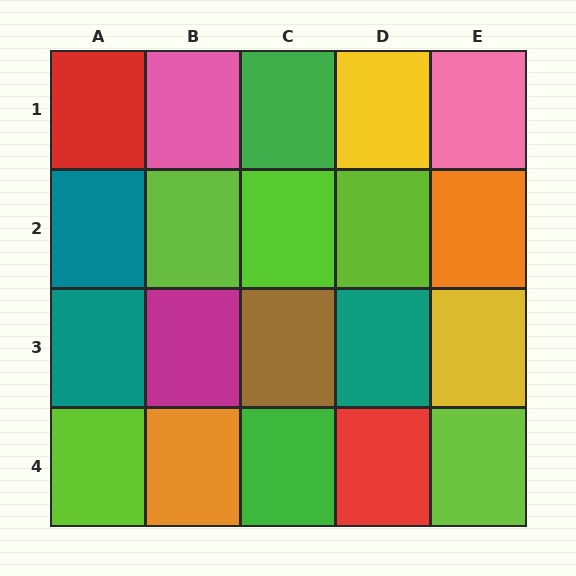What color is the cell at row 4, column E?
Lime.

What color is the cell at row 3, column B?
Magenta.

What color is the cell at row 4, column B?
Orange.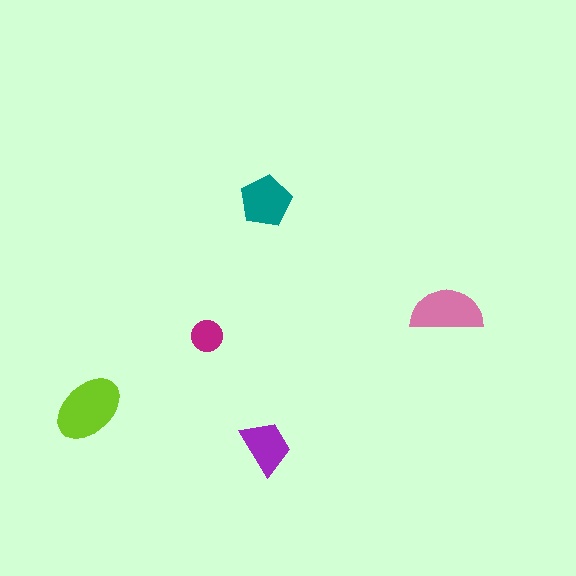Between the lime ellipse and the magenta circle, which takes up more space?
The lime ellipse.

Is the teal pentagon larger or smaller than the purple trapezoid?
Larger.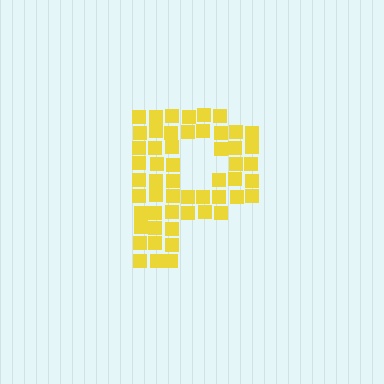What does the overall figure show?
The overall figure shows the letter P.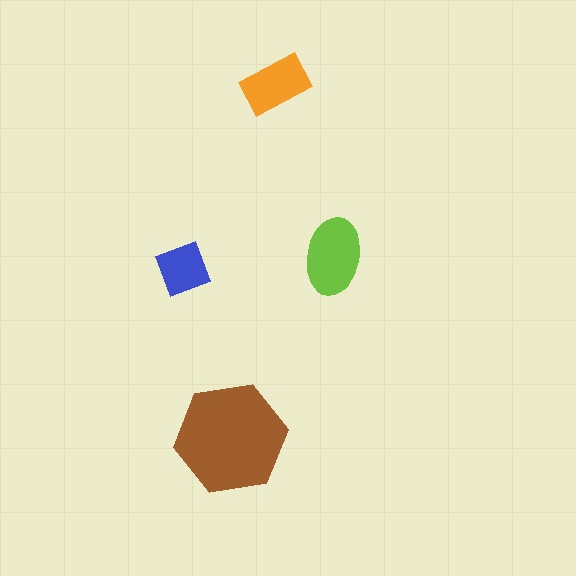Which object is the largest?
The brown hexagon.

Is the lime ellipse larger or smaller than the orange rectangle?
Larger.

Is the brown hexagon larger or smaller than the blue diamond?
Larger.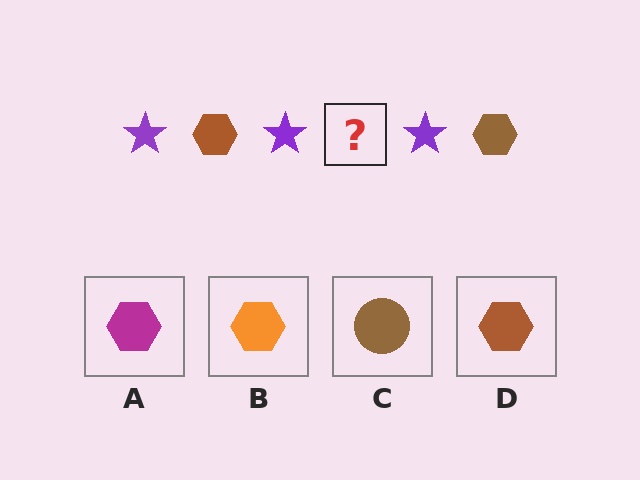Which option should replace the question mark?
Option D.